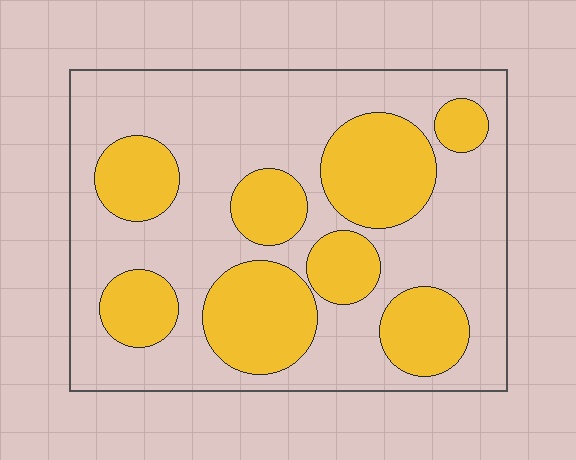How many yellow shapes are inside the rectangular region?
8.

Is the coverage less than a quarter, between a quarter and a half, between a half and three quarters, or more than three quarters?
Between a quarter and a half.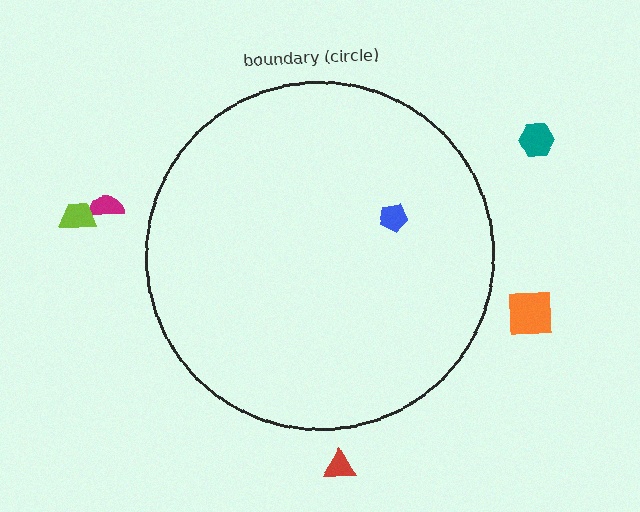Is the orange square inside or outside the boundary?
Outside.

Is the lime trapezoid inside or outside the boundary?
Outside.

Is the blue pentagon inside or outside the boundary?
Inside.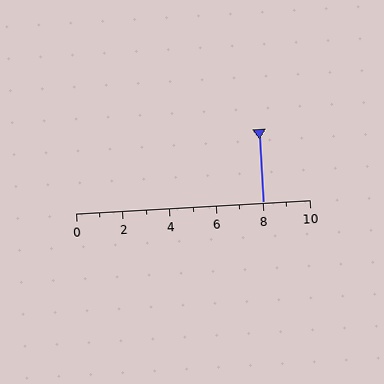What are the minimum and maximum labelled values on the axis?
The axis runs from 0 to 10.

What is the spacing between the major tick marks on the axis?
The major ticks are spaced 2 apart.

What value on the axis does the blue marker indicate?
The marker indicates approximately 8.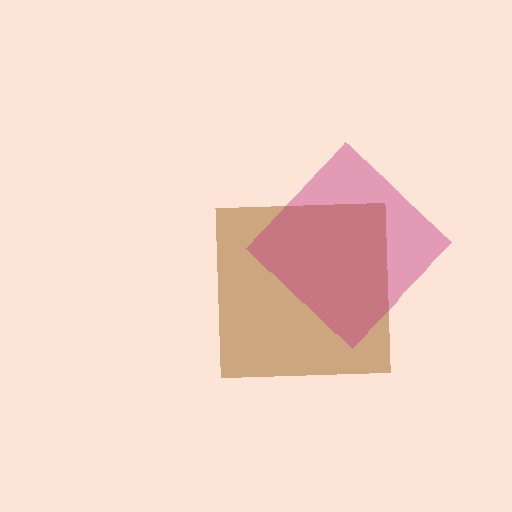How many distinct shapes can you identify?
There are 2 distinct shapes: a brown square, a magenta diamond.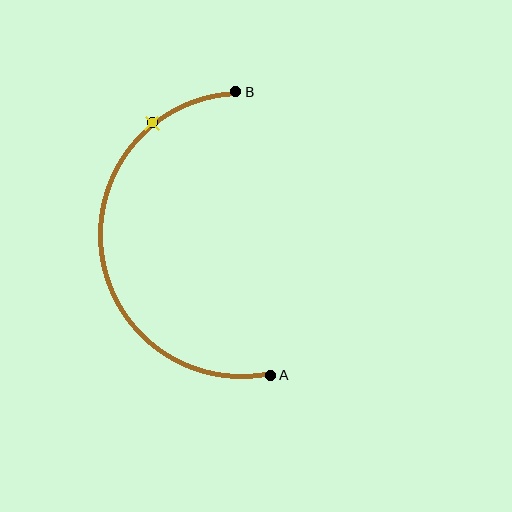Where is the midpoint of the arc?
The arc midpoint is the point on the curve farthest from the straight line joining A and B. It sits to the left of that line.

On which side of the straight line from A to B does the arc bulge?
The arc bulges to the left of the straight line connecting A and B.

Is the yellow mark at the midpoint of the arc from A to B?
No. The yellow mark lies on the arc but is closer to endpoint B. The arc midpoint would be at the point on the curve equidistant along the arc from both A and B.